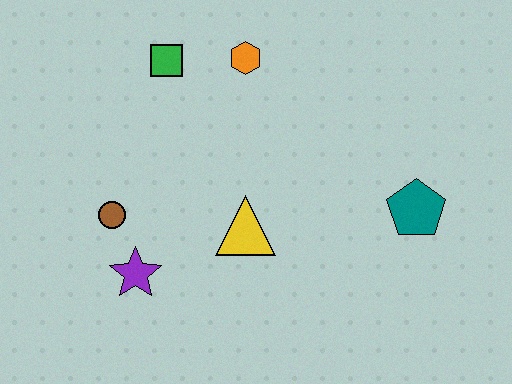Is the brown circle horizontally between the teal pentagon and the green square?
No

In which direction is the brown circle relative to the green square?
The brown circle is below the green square.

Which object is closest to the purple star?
The brown circle is closest to the purple star.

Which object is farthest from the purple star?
The teal pentagon is farthest from the purple star.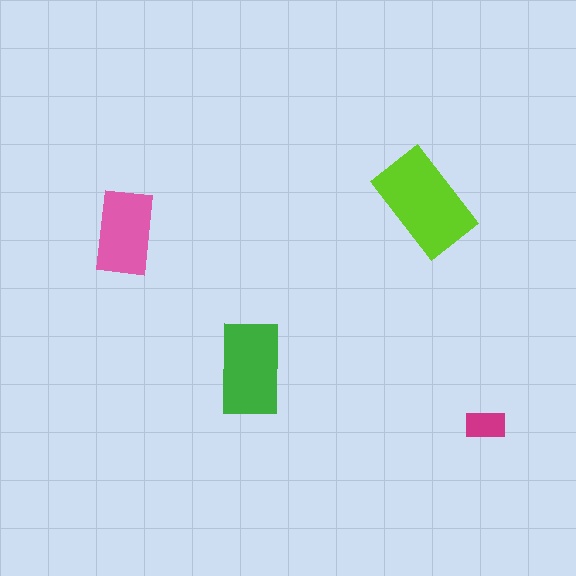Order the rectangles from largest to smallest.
the lime one, the green one, the pink one, the magenta one.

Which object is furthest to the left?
The pink rectangle is leftmost.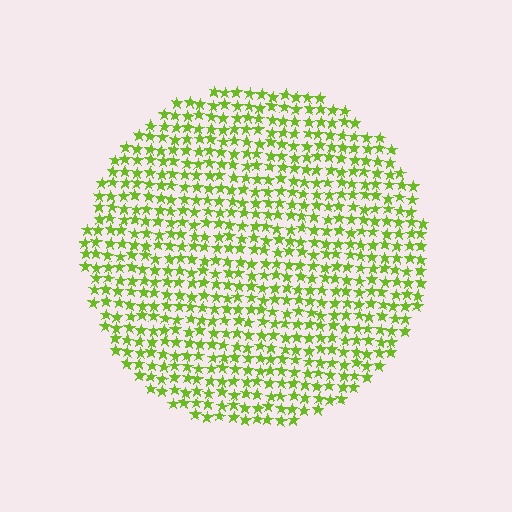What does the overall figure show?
The overall figure shows a circle.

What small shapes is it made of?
It is made of small stars.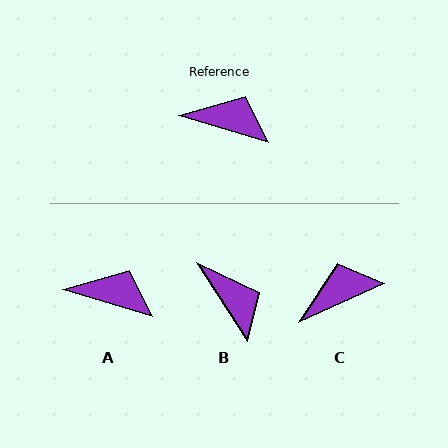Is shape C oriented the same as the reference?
No, it is off by about 41 degrees.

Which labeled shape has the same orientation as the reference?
A.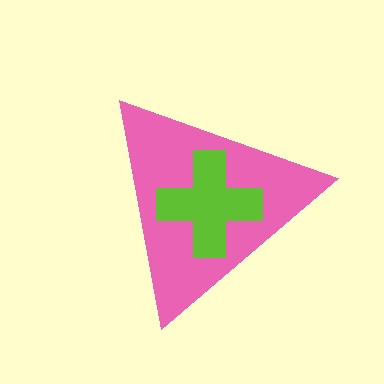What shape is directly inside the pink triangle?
The lime cross.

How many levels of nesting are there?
2.